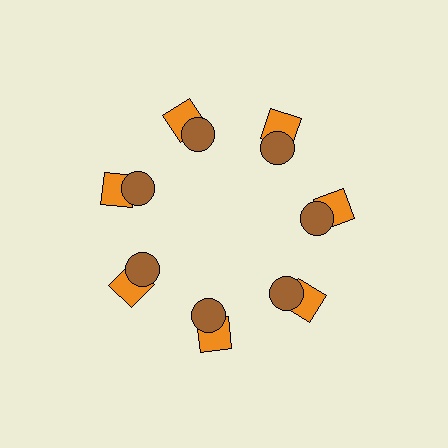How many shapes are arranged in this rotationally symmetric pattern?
There are 14 shapes, arranged in 7 groups of 2.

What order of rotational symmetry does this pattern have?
This pattern has 7-fold rotational symmetry.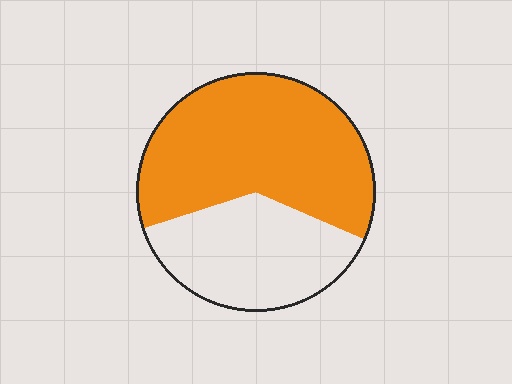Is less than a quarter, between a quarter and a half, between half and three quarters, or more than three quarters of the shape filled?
Between half and three quarters.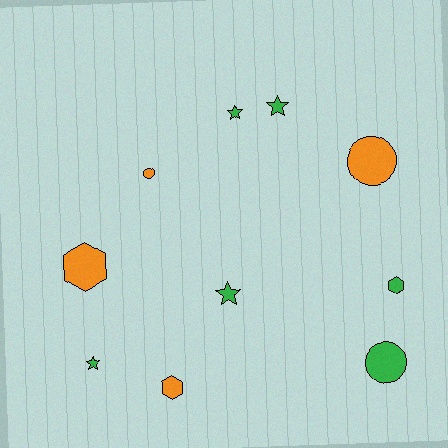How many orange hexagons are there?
There are 2 orange hexagons.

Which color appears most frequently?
Green, with 6 objects.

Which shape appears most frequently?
Star, with 4 objects.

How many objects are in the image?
There are 10 objects.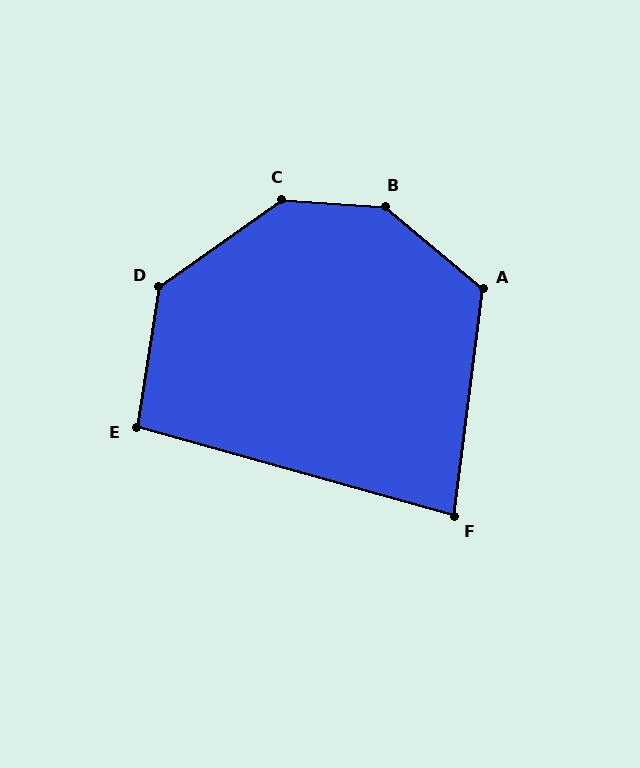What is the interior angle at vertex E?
Approximately 97 degrees (obtuse).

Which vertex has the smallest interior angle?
F, at approximately 82 degrees.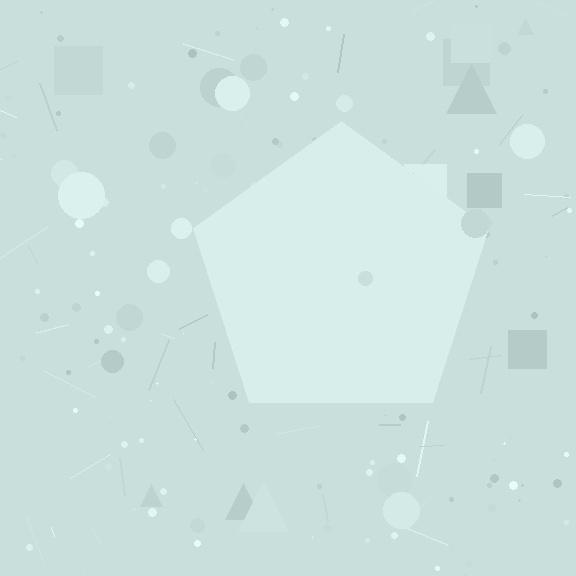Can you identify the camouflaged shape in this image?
The camouflaged shape is a pentagon.